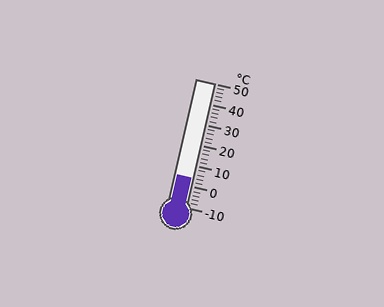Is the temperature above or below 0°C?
The temperature is above 0°C.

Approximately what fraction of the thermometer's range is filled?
The thermometer is filled to approximately 25% of its range.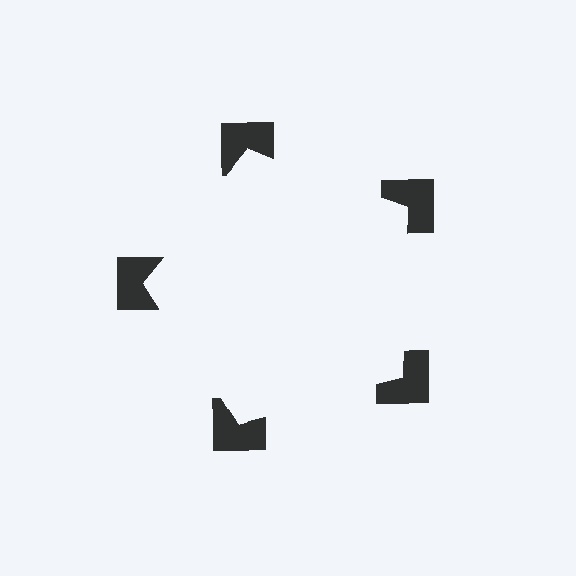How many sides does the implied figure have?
5 sides.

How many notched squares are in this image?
There are 5 — one at each vertex of the illusory pentagon.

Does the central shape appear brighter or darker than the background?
It typically appears slightly brighter than the background, even though no actual brightness change is drawn.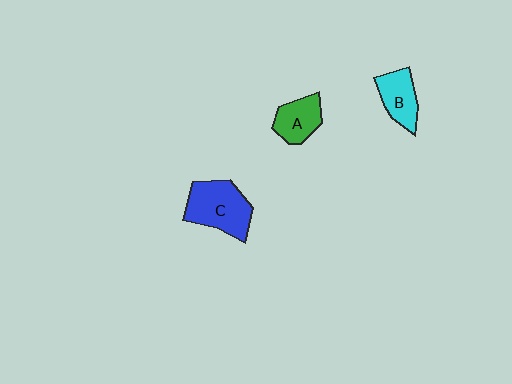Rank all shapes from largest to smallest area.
From largest to smallest: C (blue), B (cyan), A (green).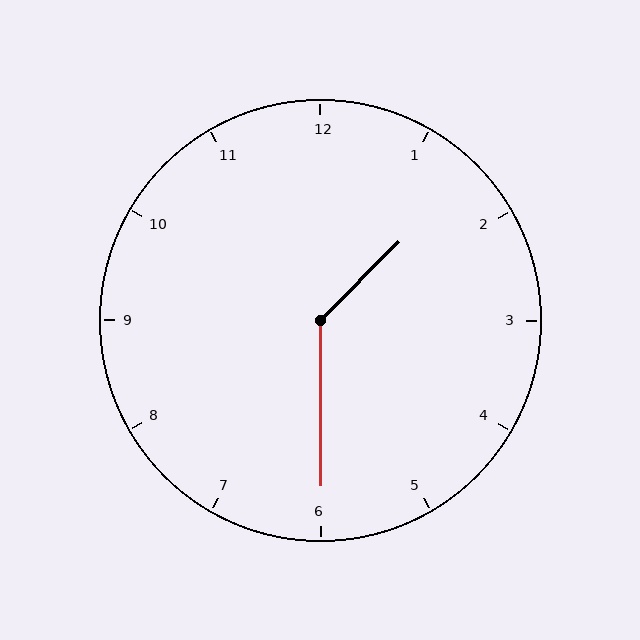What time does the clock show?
1:30.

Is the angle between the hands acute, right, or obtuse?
It is obtuse.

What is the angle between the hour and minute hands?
Approximately 135 degrees.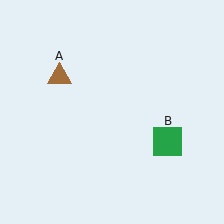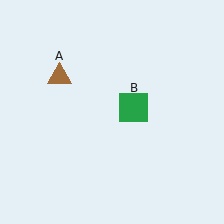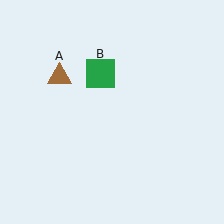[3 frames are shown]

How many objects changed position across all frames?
1 object changed position: green square (object B).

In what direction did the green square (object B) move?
The green square (object B) moved up and to the left.